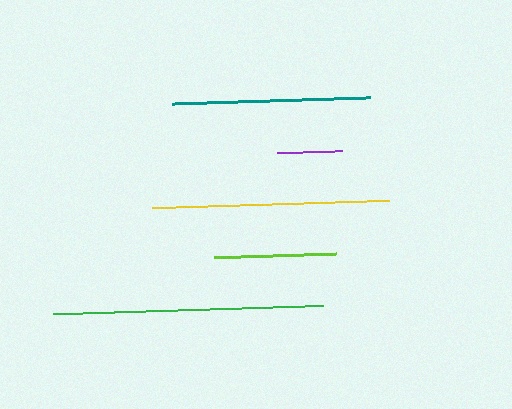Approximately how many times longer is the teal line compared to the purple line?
The teal line is approximately 3.0 times the length of the purple line.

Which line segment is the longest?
The green line is the longest at approximately 270 pixels.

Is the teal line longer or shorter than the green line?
The green line is longer than the teal line.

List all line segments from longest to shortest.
From longest to shortest: green, yellow, teal, lime, purple.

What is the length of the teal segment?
The teal segment is approximately 198 pixels long.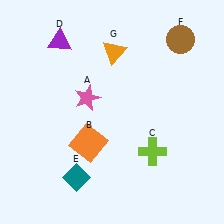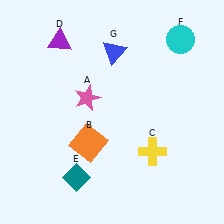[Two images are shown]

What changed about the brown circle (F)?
In Image 1, F is brown. In Image 2, it changed to cyan.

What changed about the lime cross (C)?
In Image 1, C is lime. In Image 2, it changed to yellow.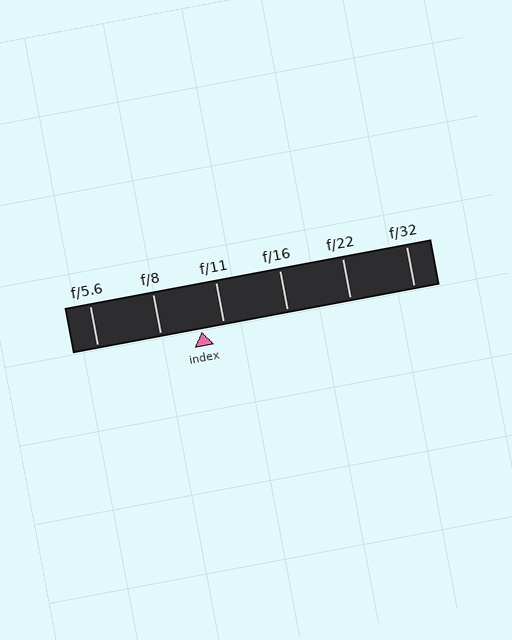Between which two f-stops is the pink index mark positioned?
The index mark is between f/8 and f/11.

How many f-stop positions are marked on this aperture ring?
There are 6 f-stop positions marked.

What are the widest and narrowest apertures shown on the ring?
The widest aperture shown is f/5.6 and the narrowest is f/32.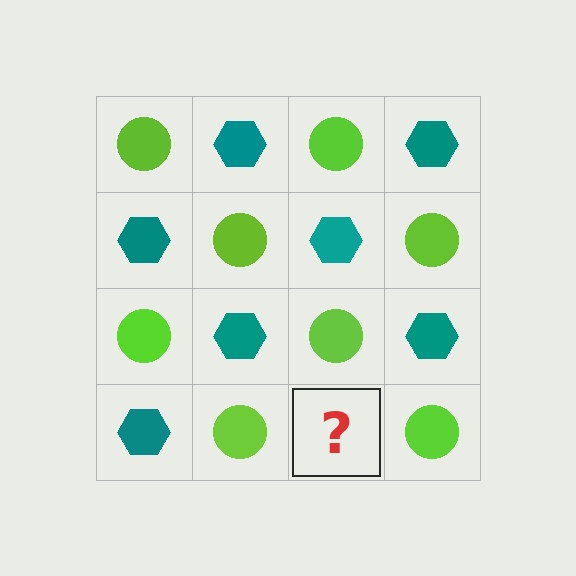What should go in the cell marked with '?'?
The missing cell should contain a teal hexagon.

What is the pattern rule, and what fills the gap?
The rule is that it alternates lime circle and teal hexagon in a checkerboard pattern. The gap should be filled with a teal hexagon.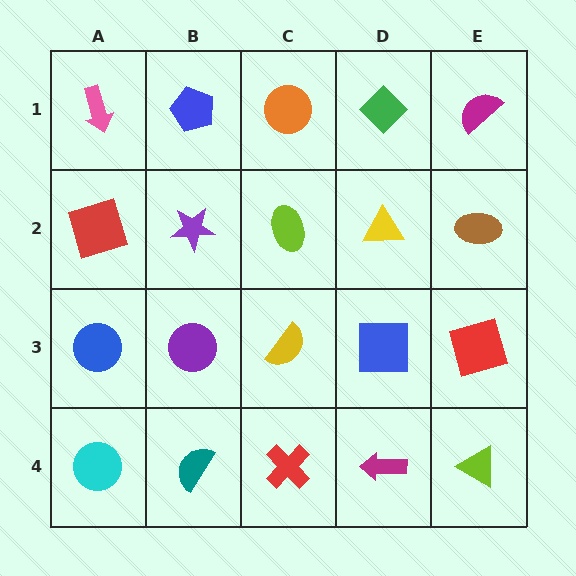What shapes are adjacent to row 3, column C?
A lime ellipse (row 2, column C), a red cross (row 4, column C), a purple circle (row 3, column B), a blue square (row 3, column D).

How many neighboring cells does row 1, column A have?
2.